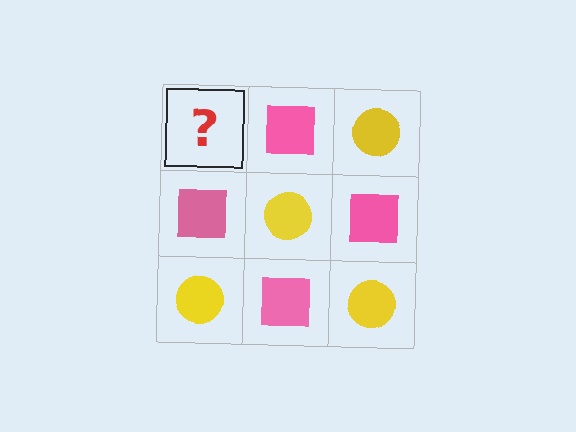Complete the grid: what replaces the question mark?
The question mark should be replaced with a yellow circle.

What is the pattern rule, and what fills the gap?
The rule is that it alternates yellow circle and pink square in a checkerboard pattern. The gap should be filled with a yellow circle.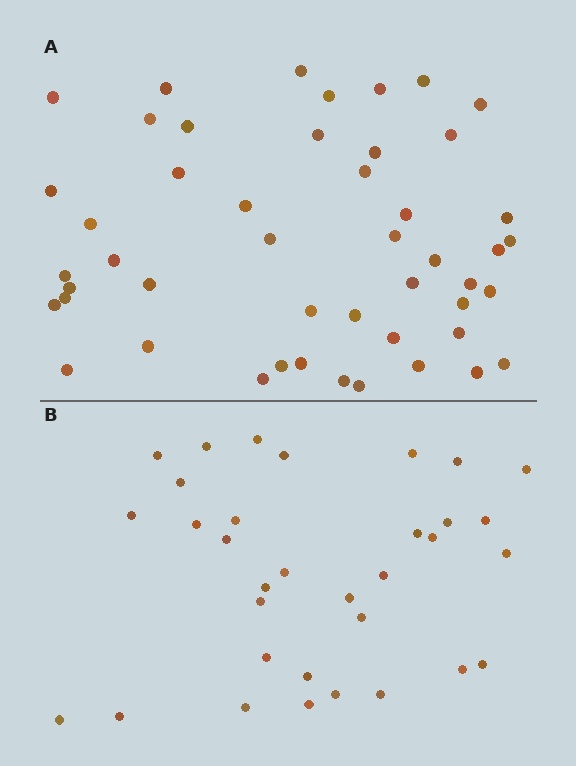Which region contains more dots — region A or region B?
Region A (the top region) has more dots.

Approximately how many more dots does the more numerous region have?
Region A has approximately 15 more dots than region B.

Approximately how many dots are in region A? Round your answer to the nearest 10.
About 50 dots. (The exact count is 48, which rounds to 50.)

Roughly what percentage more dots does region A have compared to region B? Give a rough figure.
About 45% more.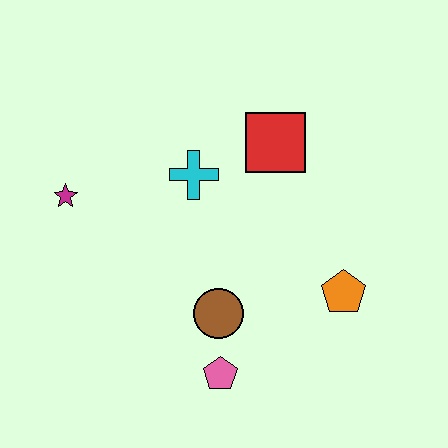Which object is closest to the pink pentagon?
The brown circle is closest to the pink pentagon.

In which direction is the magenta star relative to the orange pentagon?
The magenta star is to the left of the orange pentagon.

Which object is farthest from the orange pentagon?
The magenta star is farthest from the orange pentagon.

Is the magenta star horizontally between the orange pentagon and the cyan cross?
No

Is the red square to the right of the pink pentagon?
Yes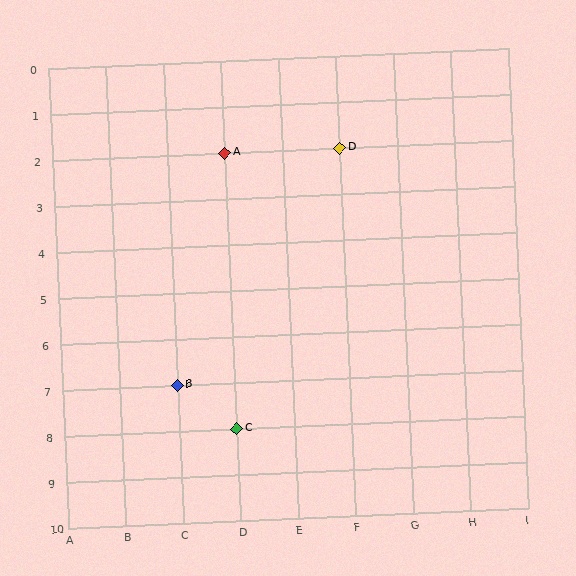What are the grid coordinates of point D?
Point D is at grid coordinates (F, 2).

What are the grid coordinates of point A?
Point A is at grid coordinates (D, 2).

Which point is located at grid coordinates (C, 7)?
Point B is at (C, 7).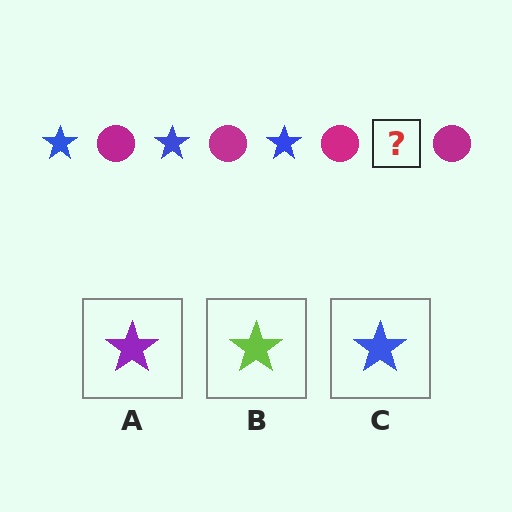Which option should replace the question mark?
Option C.